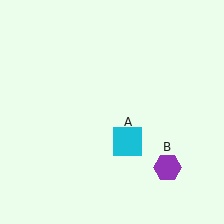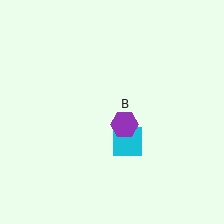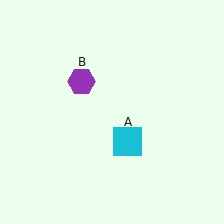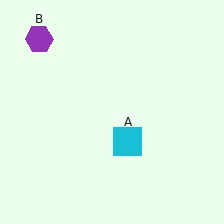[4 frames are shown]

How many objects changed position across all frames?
1 object changed position: purple hexagon (object B).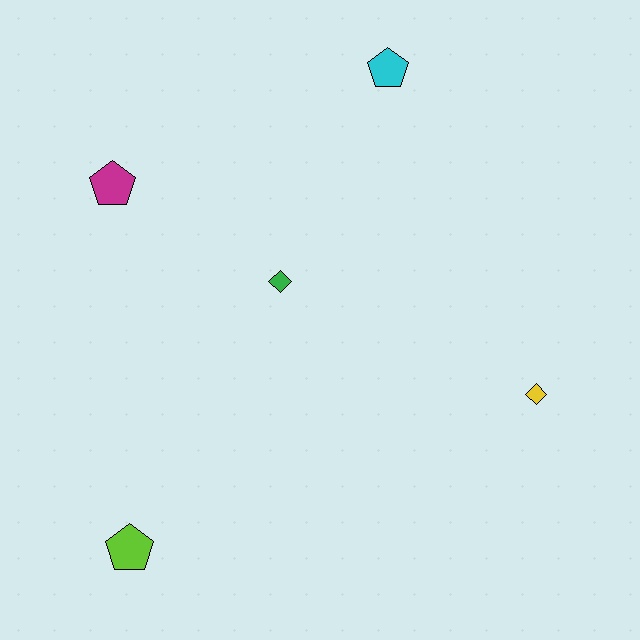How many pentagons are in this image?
There are 3 pentagons.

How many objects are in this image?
There are 5 objects.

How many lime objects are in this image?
There is 1 lime object.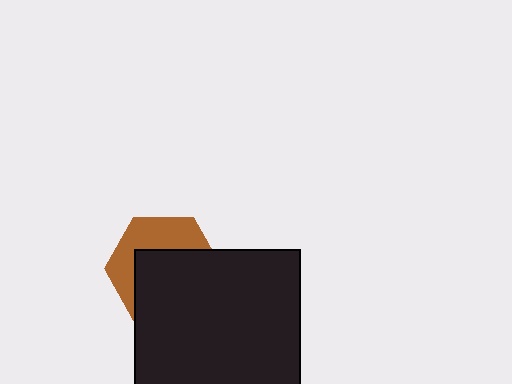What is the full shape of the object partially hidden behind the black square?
The partially hidden object is a brown hexagon.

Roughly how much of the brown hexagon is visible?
A small part of it is visible (roughly 40%).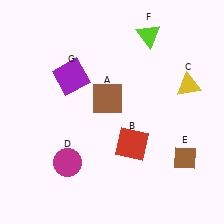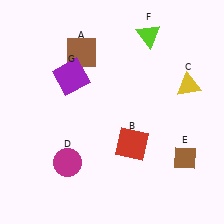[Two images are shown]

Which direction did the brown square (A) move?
The brown square (A) moved up.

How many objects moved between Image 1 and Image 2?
1 object moved between the two images.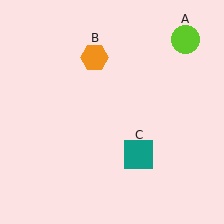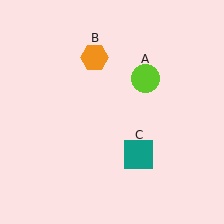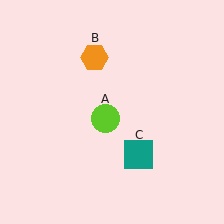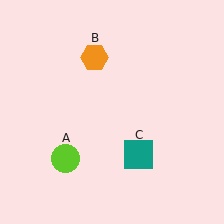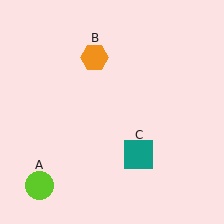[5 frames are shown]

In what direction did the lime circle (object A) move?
The lime circle (object A) moved down and to the left.